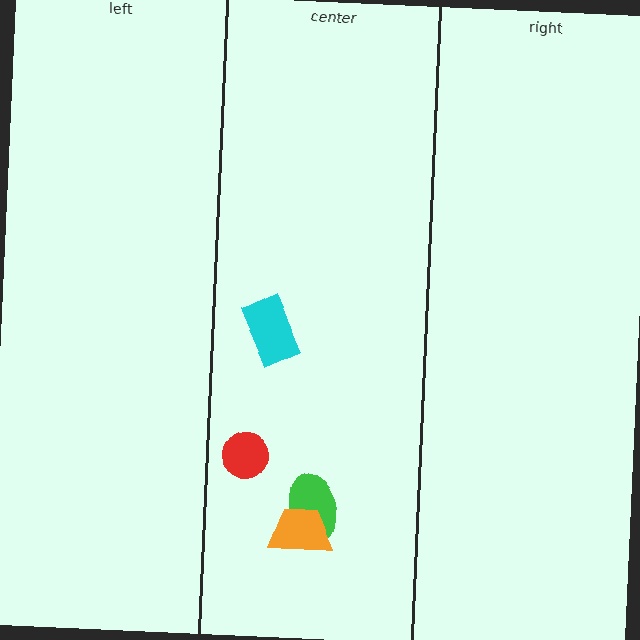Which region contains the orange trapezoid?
The center region.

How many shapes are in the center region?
4.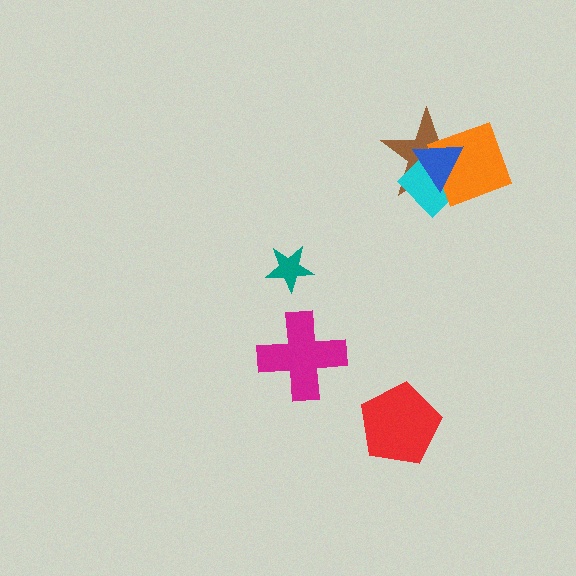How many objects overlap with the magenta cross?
0 objects overlap with the magenta cross.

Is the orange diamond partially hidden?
Yes, it is partially covered by another shape.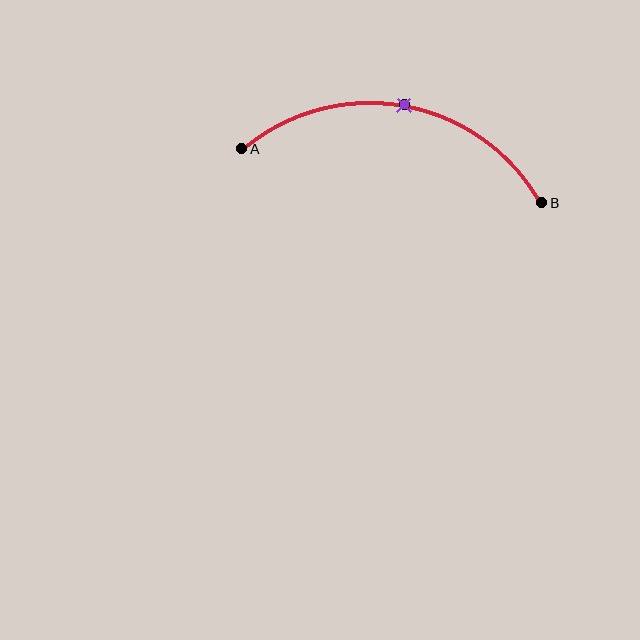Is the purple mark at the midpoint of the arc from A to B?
Yes. The purple mark lies on the arc at equal arc-length from both A and B — it is the arc midpoint.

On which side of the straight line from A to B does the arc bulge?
The arc bulges above the straight line connecting A and B.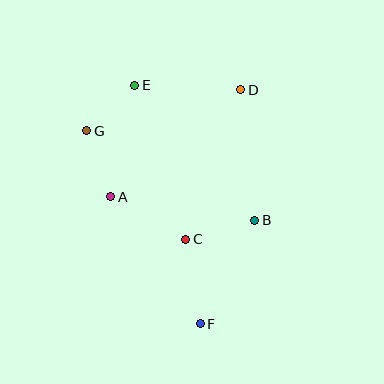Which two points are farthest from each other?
Points E and F are farthest from each other.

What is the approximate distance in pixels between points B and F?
The distance between B and F is approximately 117 pixels.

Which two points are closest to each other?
Points E and G are closest to each other.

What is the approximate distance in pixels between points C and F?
The distance between C and F is approximately 86 pixels.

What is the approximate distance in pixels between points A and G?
The distance between A and G is approximately 70 pixels.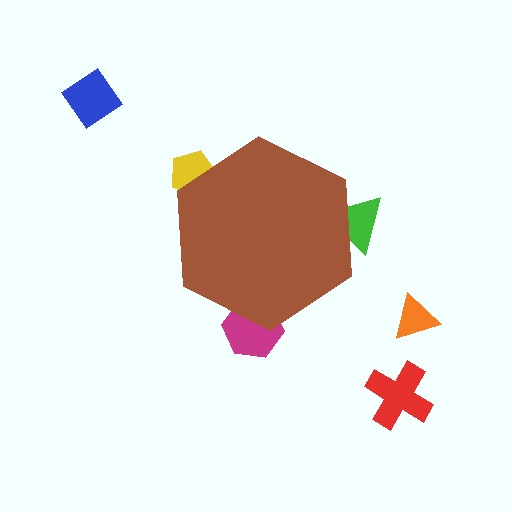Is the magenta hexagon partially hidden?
Yes, the magenta hexagon is partially hidden behind the brown hexagon.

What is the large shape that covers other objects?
A brown hexagon.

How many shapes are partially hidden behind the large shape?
3 shapes are partially hidden.